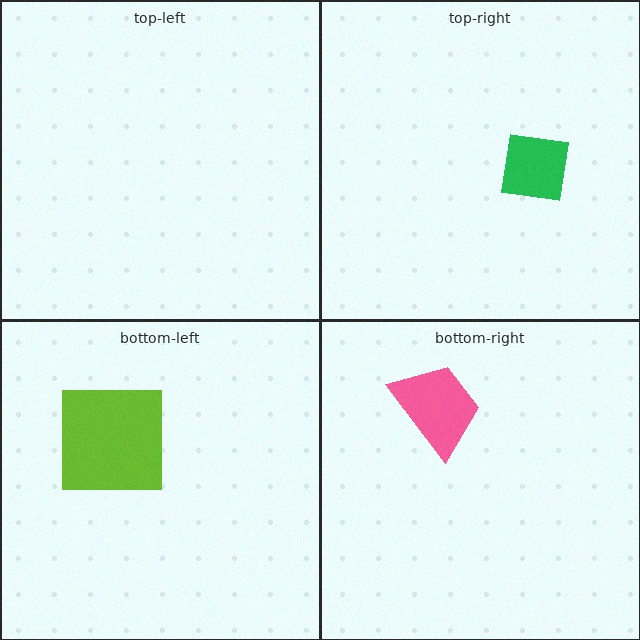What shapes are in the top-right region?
The green square.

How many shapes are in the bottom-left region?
1.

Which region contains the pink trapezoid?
The bottom-right region.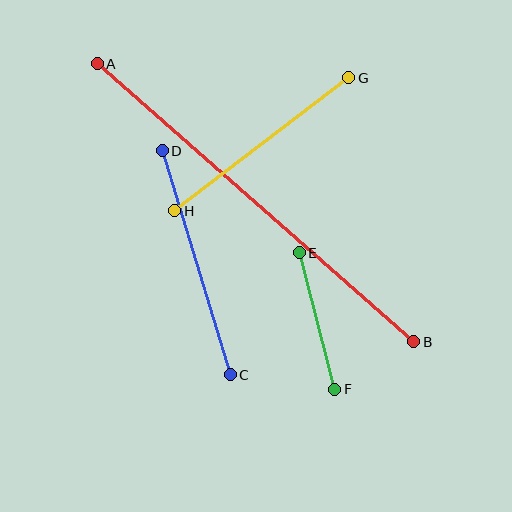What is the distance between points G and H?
The distance is approximately 219 pixels.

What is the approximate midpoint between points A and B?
The midpoint is at approximately (255, 203) pixels.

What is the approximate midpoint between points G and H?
The midpoint is at approximately (262, 144) pixels.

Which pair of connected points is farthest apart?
Points A and B are farthest apart.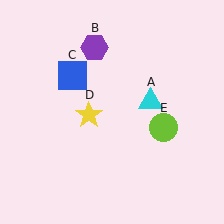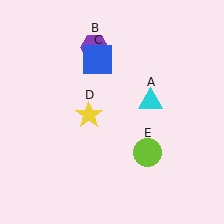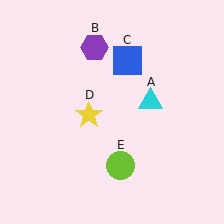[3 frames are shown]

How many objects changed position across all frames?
2 objects changed position: blue square (object C), lime circle (object E).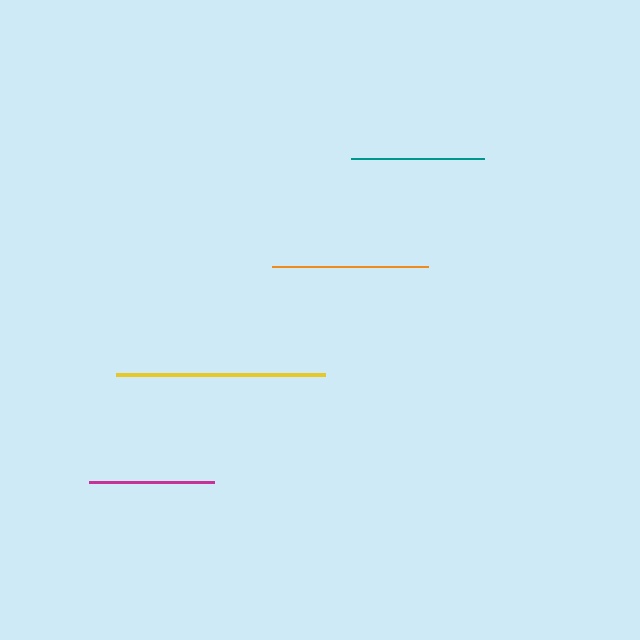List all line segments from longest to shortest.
From longest to shortest: yellow, orange, teal, magenta.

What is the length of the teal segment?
The teal segment is approximately 133 pixels long.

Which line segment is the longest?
The yellow line is the longest at approximately 209 pixels.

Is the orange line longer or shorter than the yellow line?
The yellow line is longer than the orange line.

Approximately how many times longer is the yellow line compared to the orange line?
The yellow line is approximately 1.3 times the length of the orange line.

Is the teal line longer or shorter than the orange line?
The orange line is longer than the teal line.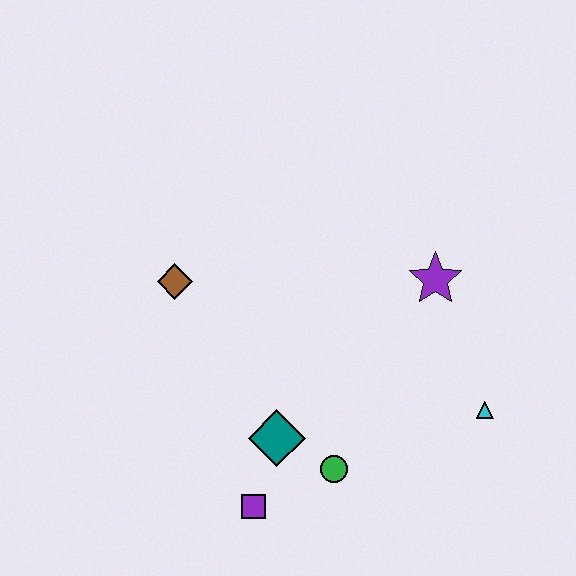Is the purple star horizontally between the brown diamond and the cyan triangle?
Yes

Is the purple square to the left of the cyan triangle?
Yes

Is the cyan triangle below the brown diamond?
Yes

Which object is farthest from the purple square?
The purple star is farthest from the purple square.